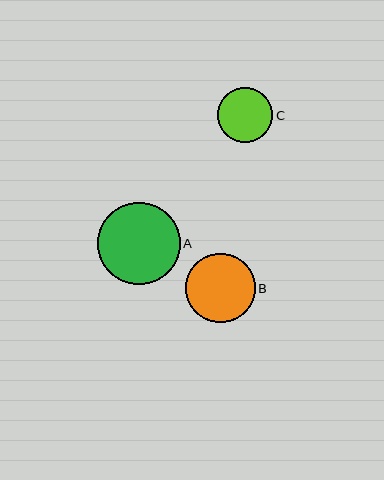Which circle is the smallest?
Circle C is the smallest with a size of approximately 55 pixels.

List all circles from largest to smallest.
From largest to smallest: A, B, C.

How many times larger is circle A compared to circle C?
Circle A is approximately 1.5 times the size of circle C.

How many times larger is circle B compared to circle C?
Circle B is approximately 1.3 times the size of circle C.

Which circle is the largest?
Circle A is the largest with a size of approximately 82 pixels.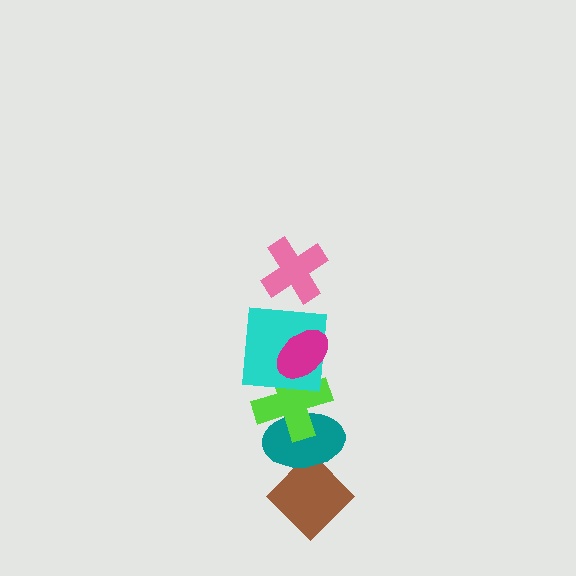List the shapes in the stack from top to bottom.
From top to bottom: the pink cross, the magenta ellipse, the cyan square, the lime cross, the teal ellipse, the brown diamond.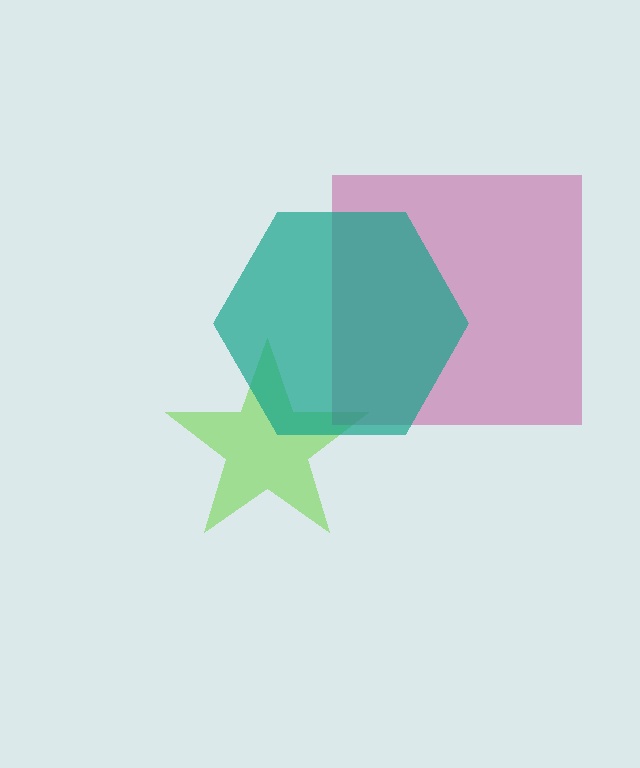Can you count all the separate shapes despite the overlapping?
Yes, there are 3 separate shapes.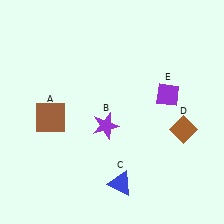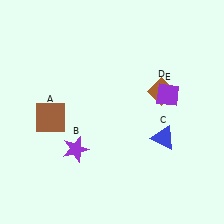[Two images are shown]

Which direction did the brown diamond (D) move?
The brown diamond (D) moved up.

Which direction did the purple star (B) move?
The purple star (B) moved left.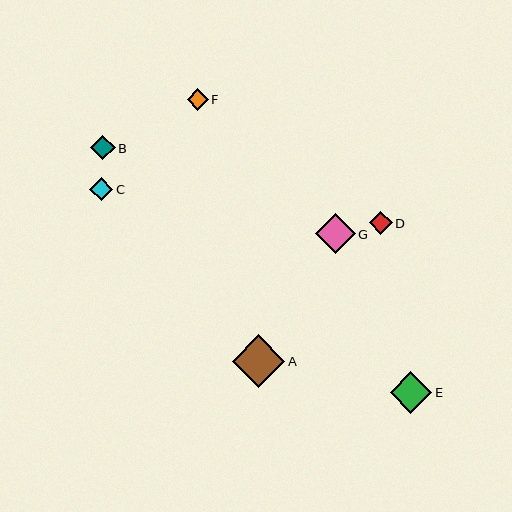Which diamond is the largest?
Diamond A is the largest with a size of approximately 52 pixels.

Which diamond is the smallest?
Diamond F is the smallest with a size of approximately 21 pixels.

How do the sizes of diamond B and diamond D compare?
Diamond B and diamond D are approximately the same size.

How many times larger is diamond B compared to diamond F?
Diamond B is approximately 1.1 times the size of diamond F.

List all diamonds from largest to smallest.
From largest to smallest: A, E, G, B, D, C, F.